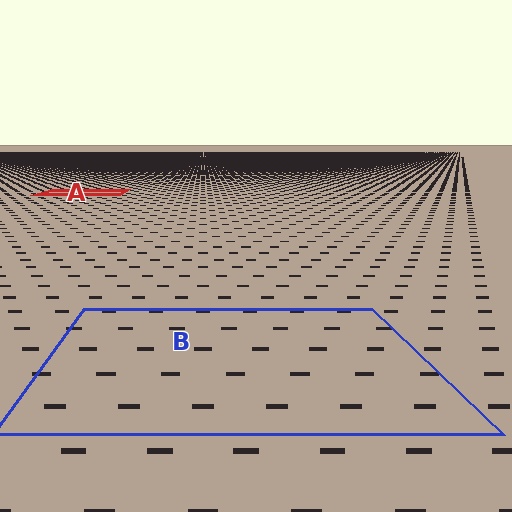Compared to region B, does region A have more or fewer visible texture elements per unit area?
Region A has more texture elements per unit area — they are packed more densely because it is farther away.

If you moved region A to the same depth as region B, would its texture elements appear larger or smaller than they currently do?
They would appear larger. At a closer depth, the same texture elements are projected at a bigger on-screen size.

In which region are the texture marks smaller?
The texture marks are smaller in region A, because it is farther away.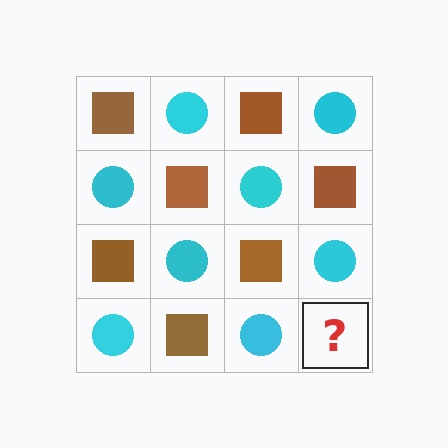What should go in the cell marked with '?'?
The missing cell should contain a brown square.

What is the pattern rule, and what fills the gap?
The rule is that it alternates brown square and cyan circle in a checkerboard pattern. The gap should be filled with a brown square.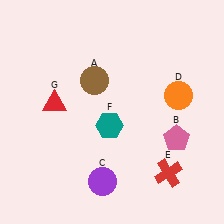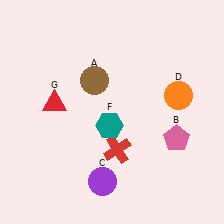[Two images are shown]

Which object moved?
The red cross (E) moved left.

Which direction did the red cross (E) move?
The red cross (E) moved left.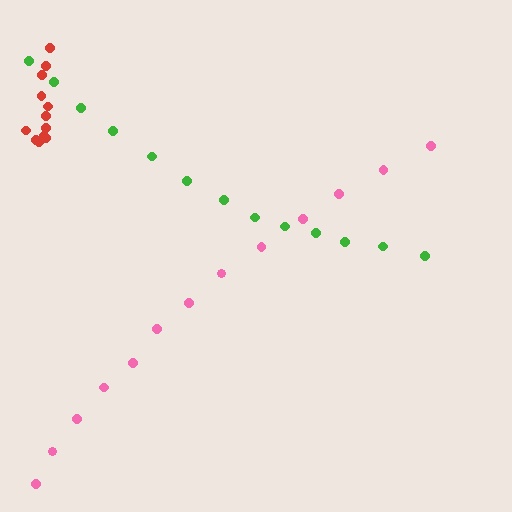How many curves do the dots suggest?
There are 3 distinct paths.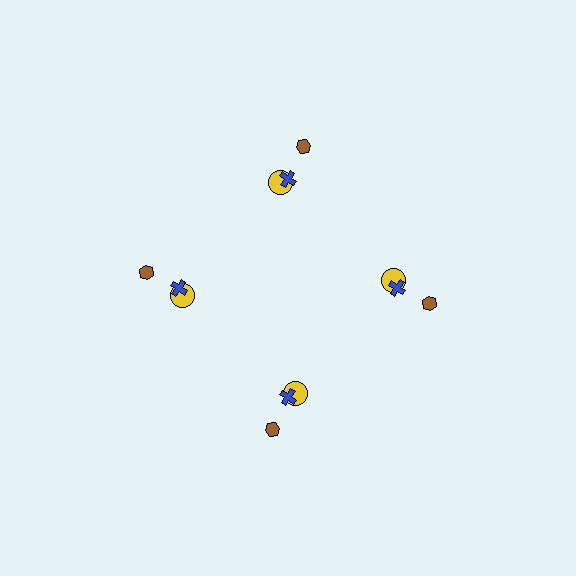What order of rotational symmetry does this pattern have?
This pattern has 4-fold rotational symmetry.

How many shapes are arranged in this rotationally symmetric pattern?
There are 12 shapes, arranged in 4 groups of 3.